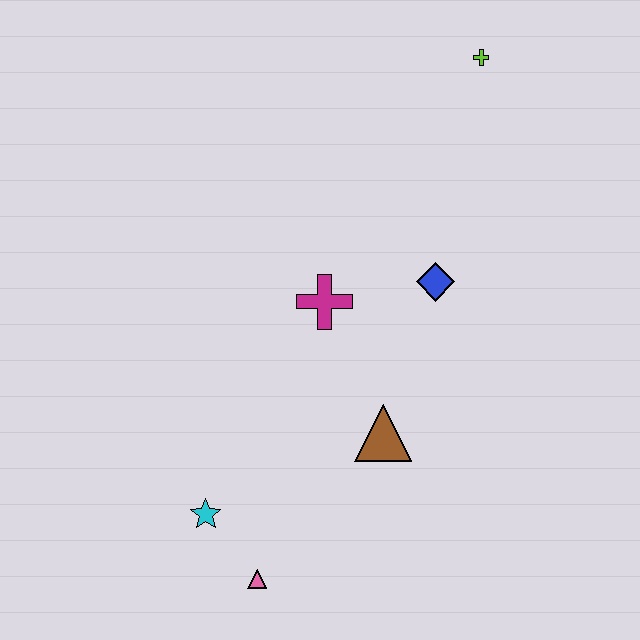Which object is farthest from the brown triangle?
The lime cross is farthest from the brown triangle.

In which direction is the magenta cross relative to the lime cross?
The magenta cross is below the lime cross.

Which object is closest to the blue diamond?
The magenta cross is closest to the blue diamond.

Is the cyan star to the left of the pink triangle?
Yes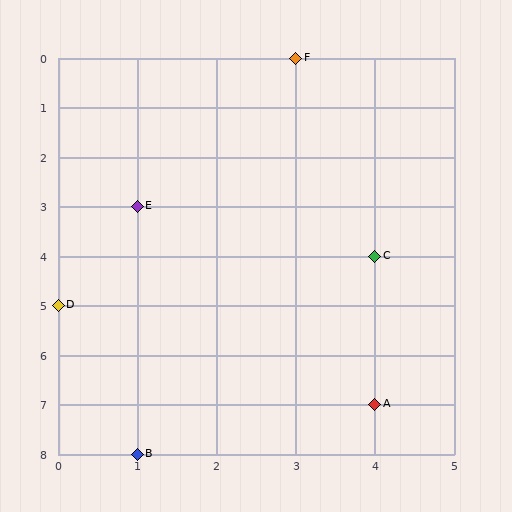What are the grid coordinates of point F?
Point F is at grid coordinates (3, 0).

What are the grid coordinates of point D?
Point D is at grid coordinates (0, 5).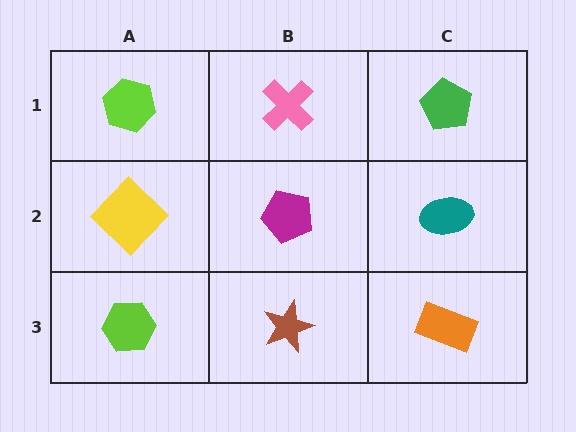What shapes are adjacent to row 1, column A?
A yellow diamond (row 2, column A), a pink cross (row 1, column B).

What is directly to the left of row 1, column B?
A lime hexagon.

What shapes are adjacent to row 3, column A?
A yellow diamond (row 2, column A), a brown star (row 3, column B).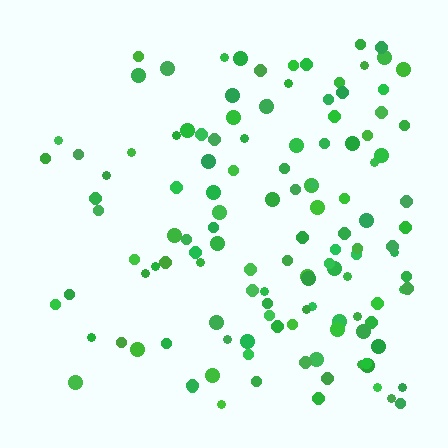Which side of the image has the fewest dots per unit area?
The left.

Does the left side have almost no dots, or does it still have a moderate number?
Still a moderate number, just noticeably fewer than the right.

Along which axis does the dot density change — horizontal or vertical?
Horizontal.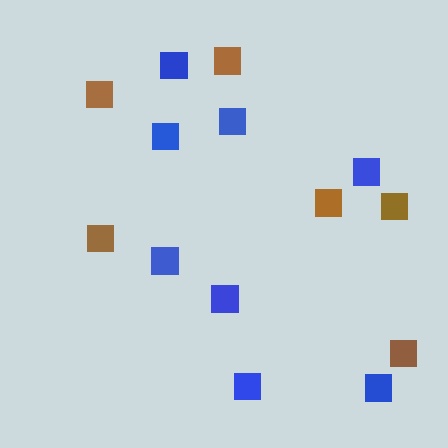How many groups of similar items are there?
There are 2 groups: one group of blue squares (8) and one group of brown squares (6).